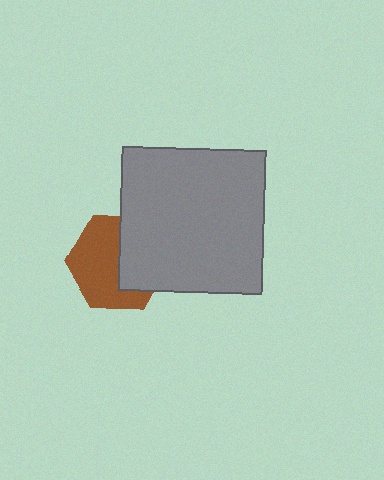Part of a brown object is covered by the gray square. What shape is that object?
It is a hexagon.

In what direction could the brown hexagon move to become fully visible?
The brown hexagon could move left. That would shift it out from behind the gray square entirely.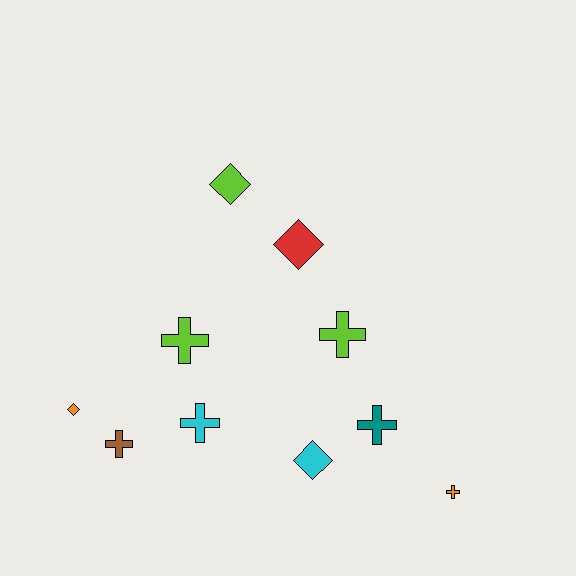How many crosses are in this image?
There are 6 crosses.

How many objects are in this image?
There are 10 objects.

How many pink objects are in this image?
There are no pink objects.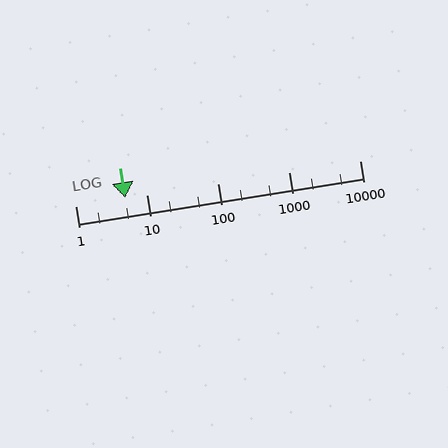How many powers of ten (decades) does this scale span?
The scale spans 4 decades, from 1 to 10000.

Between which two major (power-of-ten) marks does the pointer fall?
The pointer is between 1 and 10.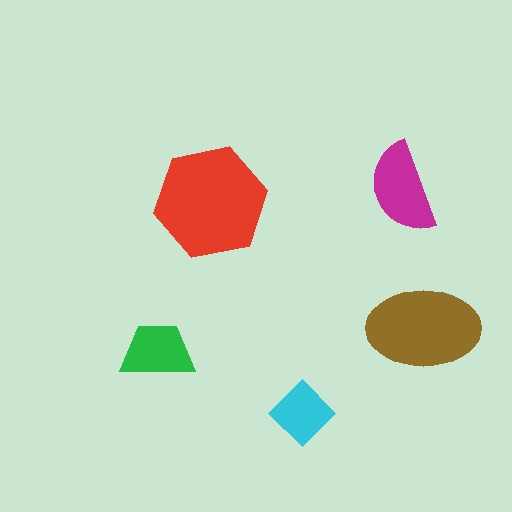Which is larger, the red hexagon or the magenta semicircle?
The red hexagon.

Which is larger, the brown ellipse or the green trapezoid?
The brown ellipse.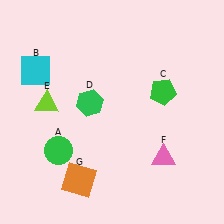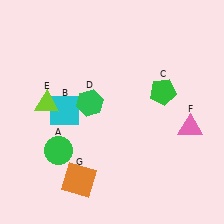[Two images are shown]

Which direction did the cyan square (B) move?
The cyan square (B) moved down.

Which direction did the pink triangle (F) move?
The pink triangle (F) moved up.